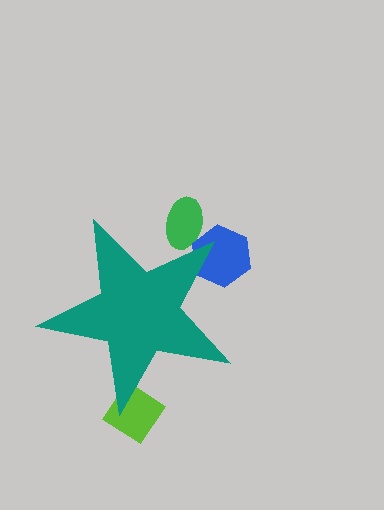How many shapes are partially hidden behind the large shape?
3 shapes are partially hidden.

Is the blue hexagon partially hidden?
Yes, the blue hexagon is partially hidden behind the teal star.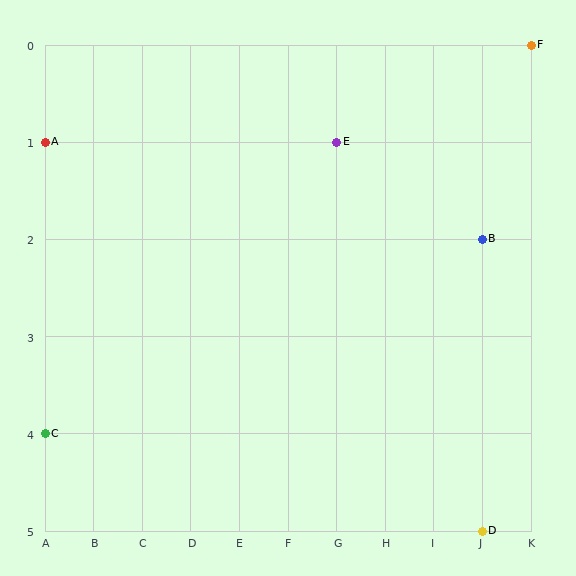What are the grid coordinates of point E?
Point E is at grid coordinates (G, 1).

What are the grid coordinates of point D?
Point D is at grid coordinates (J, 5).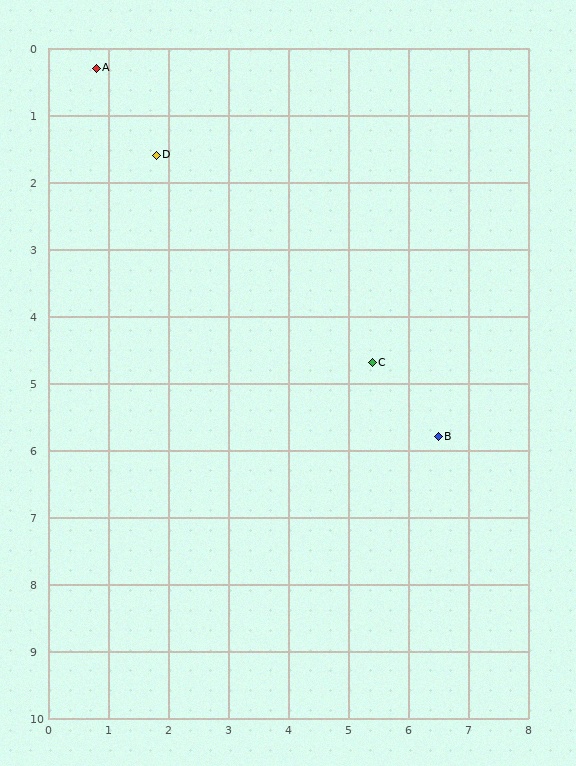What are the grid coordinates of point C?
Point C is at approximately (5.4, 4.7).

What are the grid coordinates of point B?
Point B is at approximately (6.5, 5.8).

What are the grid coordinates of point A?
Point A is at approximately (0.8, 0.3).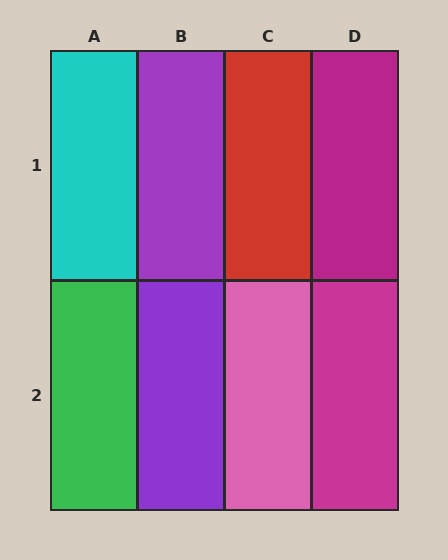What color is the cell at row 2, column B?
Purple.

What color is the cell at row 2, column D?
Magenta.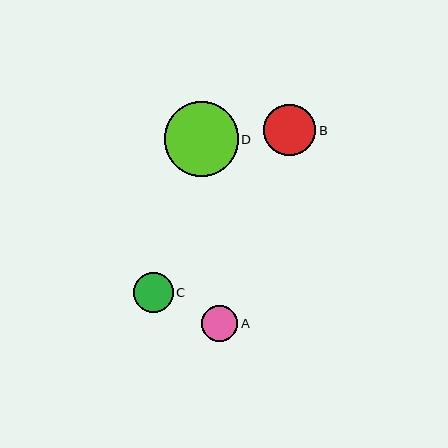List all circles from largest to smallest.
From largest to smallest: D, B, C, A.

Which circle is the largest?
Circle D is the largest with a size of approximately 74 pixels.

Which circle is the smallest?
Circle A is the smallest with a size of approximately 36 pixels.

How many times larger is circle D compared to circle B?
Circle D is approximately 1.4 times the size of circle B.